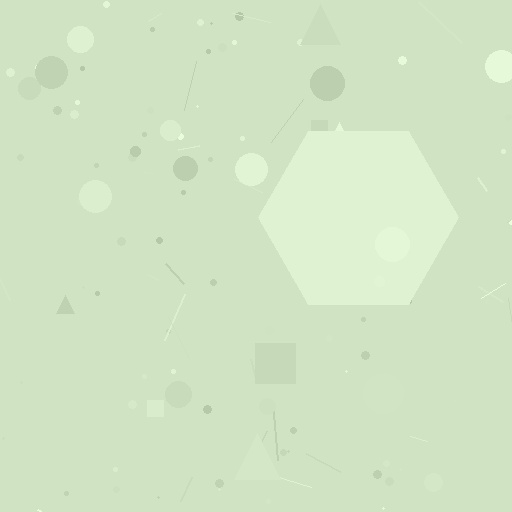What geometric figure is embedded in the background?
A hexagon is embedded in the background.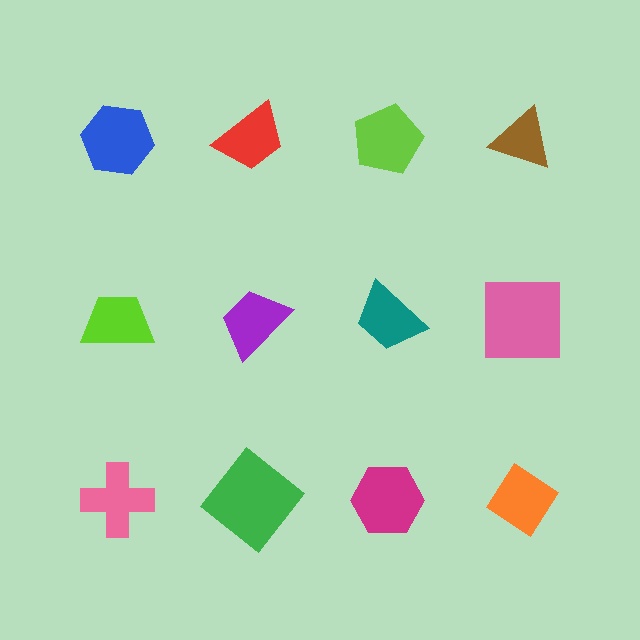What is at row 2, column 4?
A pink square.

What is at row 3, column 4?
An orange diamond.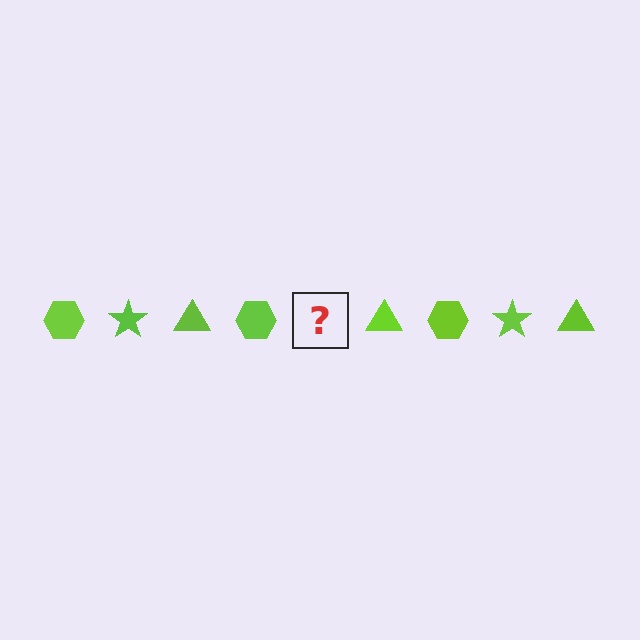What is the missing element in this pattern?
The missing element is a lime star.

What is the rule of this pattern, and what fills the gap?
The rule is that the pattern cycles through hexagon, star, triangle shapes in lime. The gap should be filled with a lime star.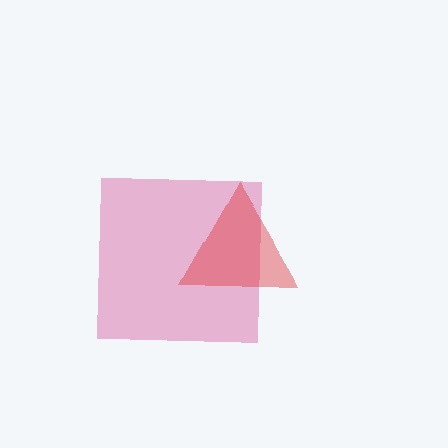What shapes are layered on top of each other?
The layered shapes are: a pink square, a red triangle.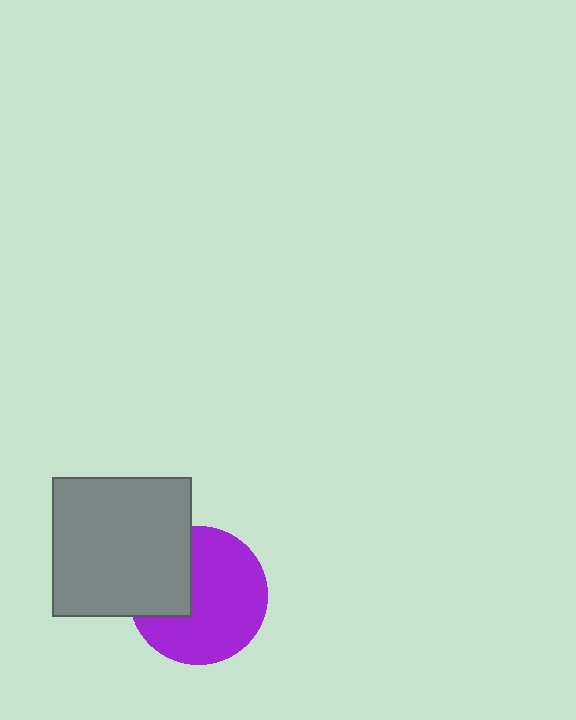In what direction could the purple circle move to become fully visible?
The purple circle could move right. That would shift it out from behind the gray square entirely.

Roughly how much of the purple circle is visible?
Most of it is visible (roughly 69%).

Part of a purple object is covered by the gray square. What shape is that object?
It is a circle.